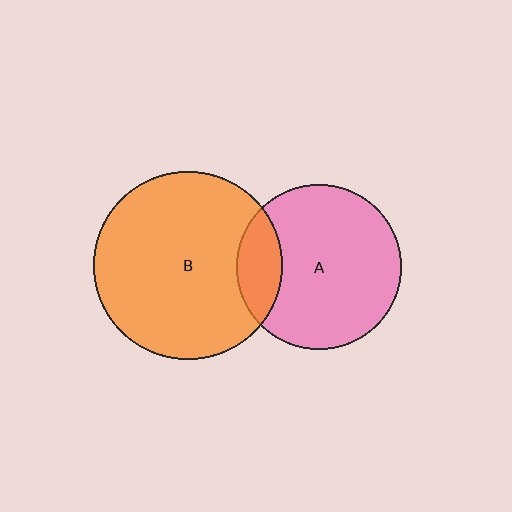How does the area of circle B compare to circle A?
Approximately 1.3 times.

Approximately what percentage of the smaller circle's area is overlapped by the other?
Approximately 15%.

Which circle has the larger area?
Circle B (orange).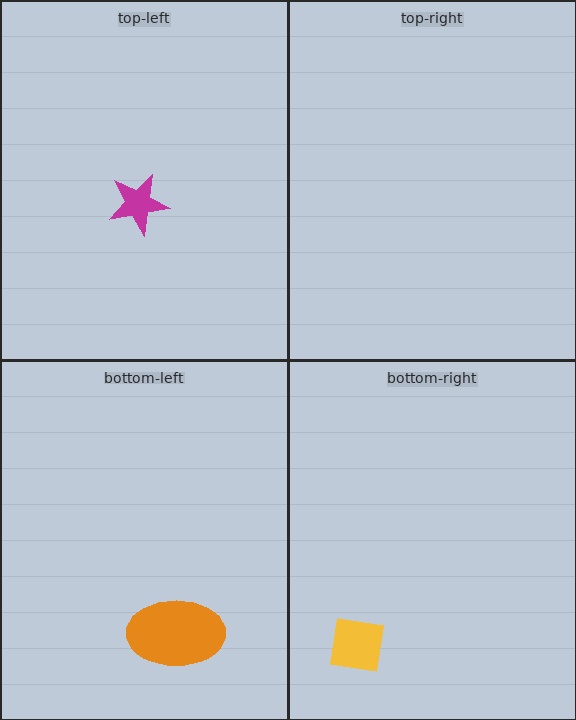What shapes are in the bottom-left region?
The orange ellipse.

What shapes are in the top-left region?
The magenta star.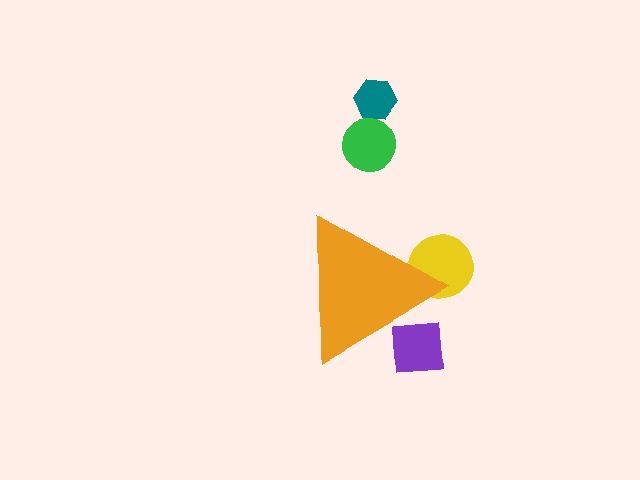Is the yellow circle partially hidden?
Yes, the yellow circle is partially hidden behind the orange triangle.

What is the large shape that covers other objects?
An orange triangle.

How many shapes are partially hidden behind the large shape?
2 shapes are partially hidden.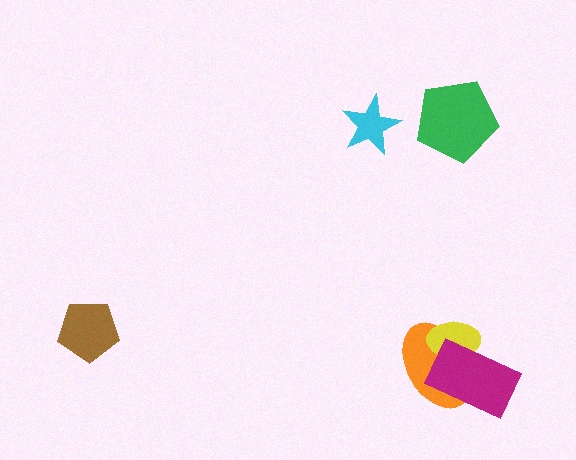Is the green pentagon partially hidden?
No, no other shape covers it.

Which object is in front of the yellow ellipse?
The magenta rectangle is in front of the yellow ellipse.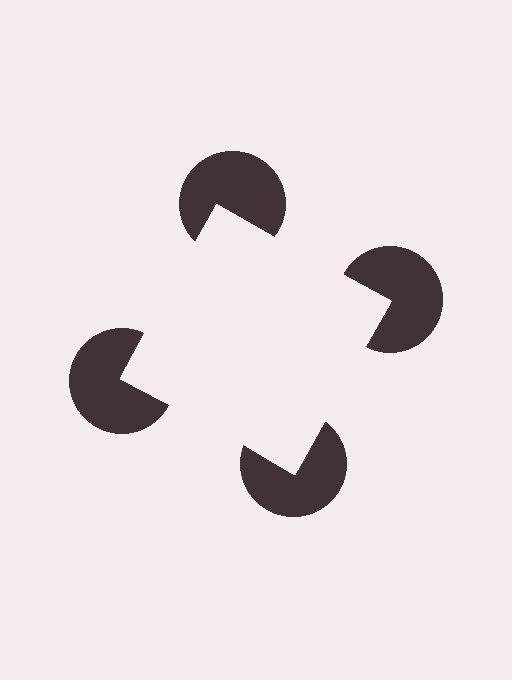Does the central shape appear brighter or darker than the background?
It typically appears slightly brighter than the background, even though no actual brightness change is drawn.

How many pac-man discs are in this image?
There are 4 — one at each vertex of the illusory square.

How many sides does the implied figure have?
4 sides.